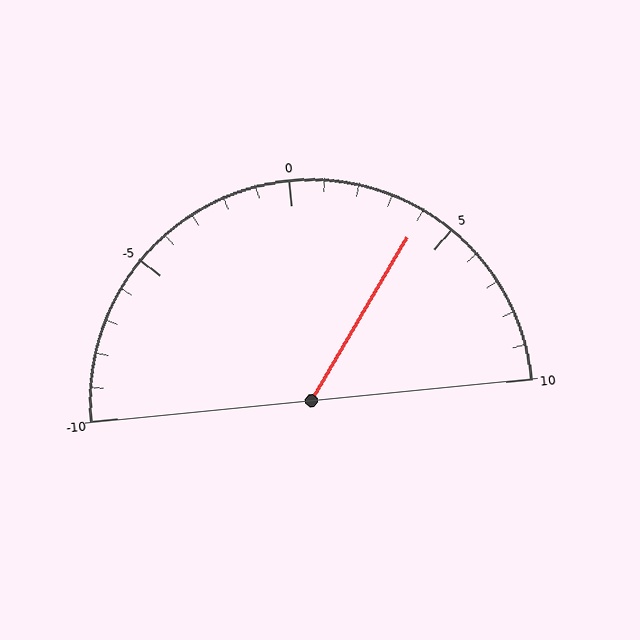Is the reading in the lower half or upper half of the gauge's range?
The reading is in the upper half of the range (-10 to 10).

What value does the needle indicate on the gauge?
The needle indicates approximately 4.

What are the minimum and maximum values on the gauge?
The gauge ranges from -10 to 10.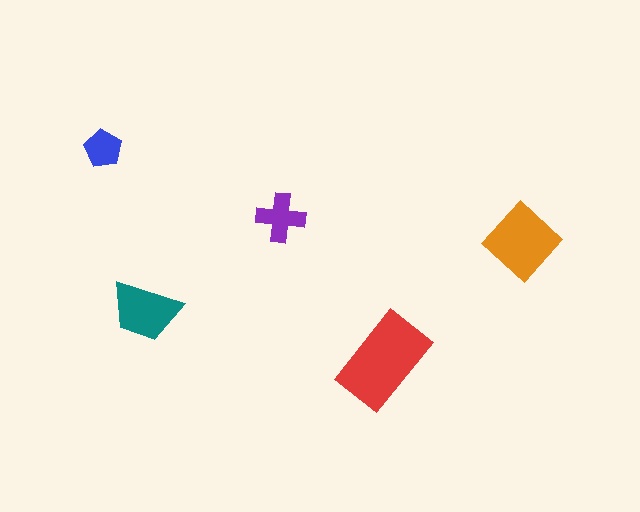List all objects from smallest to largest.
The blue pentagon, the purple cross, the teal trapezoid, the orange diamond, the red rectangle.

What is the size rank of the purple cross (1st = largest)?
4th.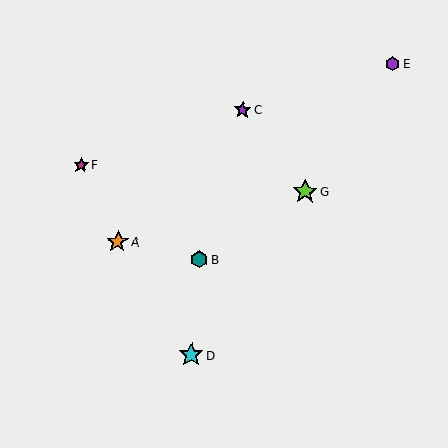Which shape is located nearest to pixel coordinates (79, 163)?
The magenta star (labeled F) at (81, 165) is nearest to that location.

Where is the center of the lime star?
The center of the lime star is at (305, 192).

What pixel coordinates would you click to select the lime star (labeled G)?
Click at (305, 192) to select the lime star G.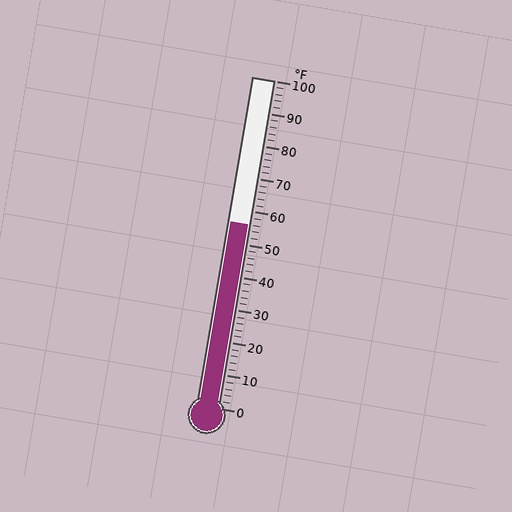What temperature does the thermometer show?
The thermometer shows approximately 56°F.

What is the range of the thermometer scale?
The thermometer scale ranges from 0°F to 100°F.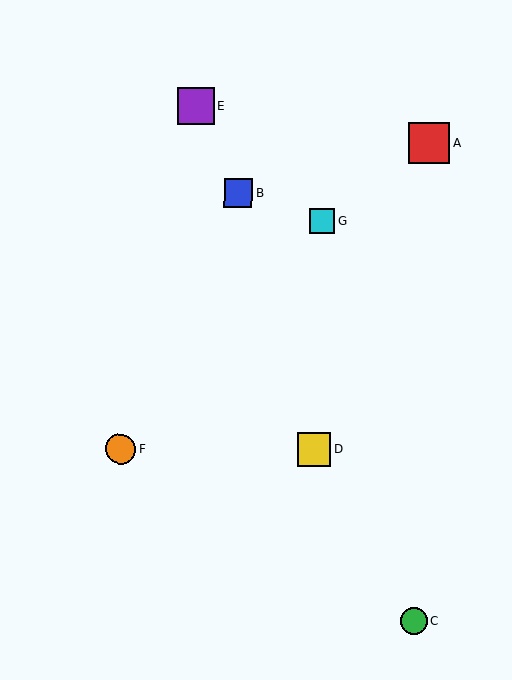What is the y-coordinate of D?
Object D is at y≈450.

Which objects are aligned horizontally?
Objects D, F are aligned horizontally.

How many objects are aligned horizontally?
2 objects (D, F) are aligned horizontally.